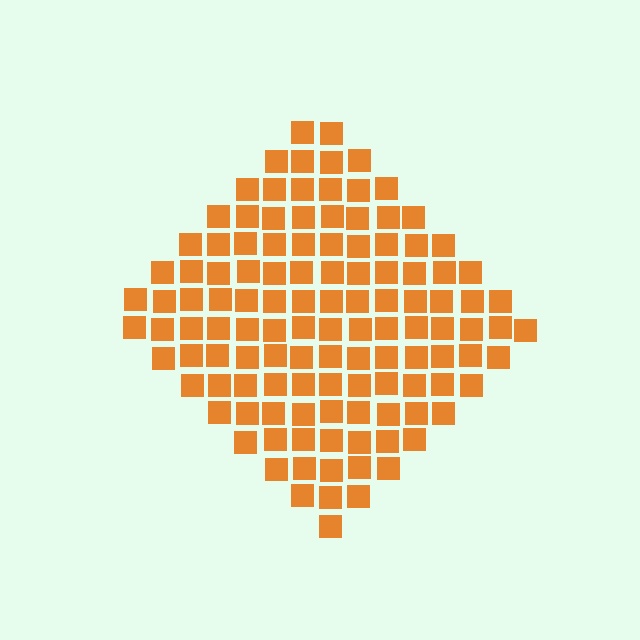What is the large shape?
The large shape is a diamond.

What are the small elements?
The small elements are squares.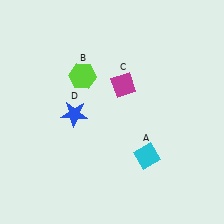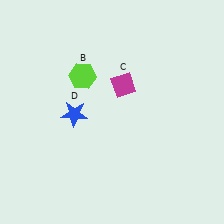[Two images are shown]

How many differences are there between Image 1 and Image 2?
There is 1 difference between the two images.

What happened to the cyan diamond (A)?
The cyan diamond (A) was removed in Image 2. It was in the bottom-right area of Image 1.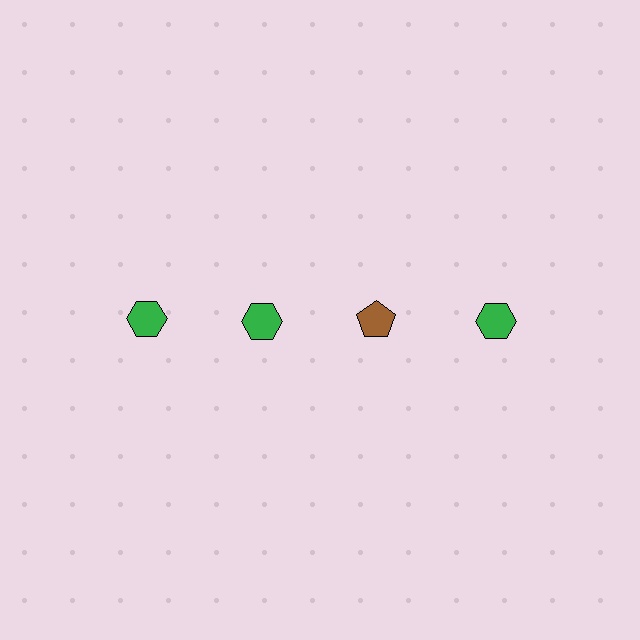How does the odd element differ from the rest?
It differs in both color (brown instead of green) and shape (pentagon instead of hexagon).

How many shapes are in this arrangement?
There are 4 shapes arranged in a grid pattern.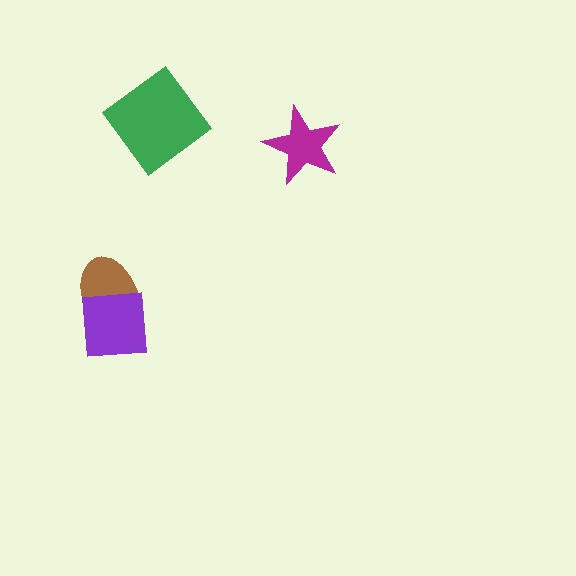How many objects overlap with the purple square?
1 object overlaps with the purple square.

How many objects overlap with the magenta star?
0 objects overlap with the magenta star.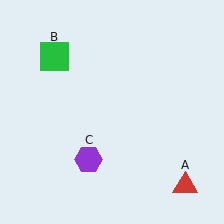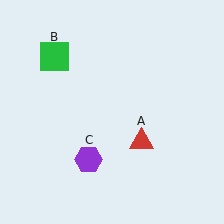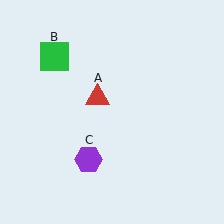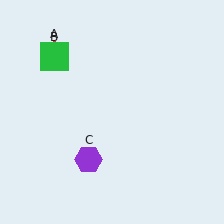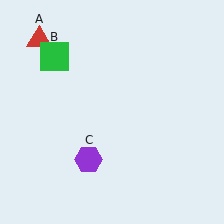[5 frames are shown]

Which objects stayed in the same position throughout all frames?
Green square (object B) and purple hexagon (object C) remained stationary.